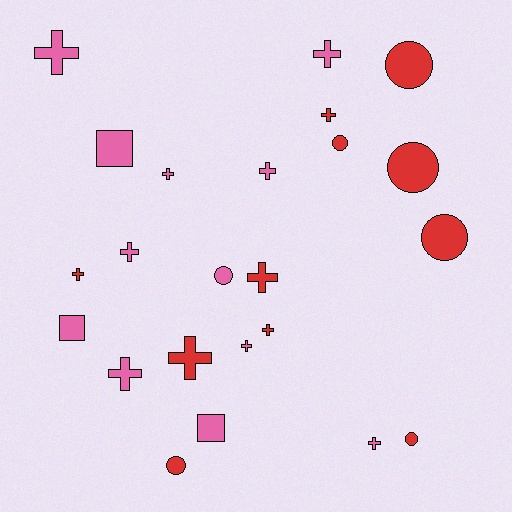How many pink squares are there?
There are 3 pink squares.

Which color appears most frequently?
Pink, with 12 objects.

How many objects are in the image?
There are 23 objects.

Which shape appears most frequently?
Cross, with 13 objects.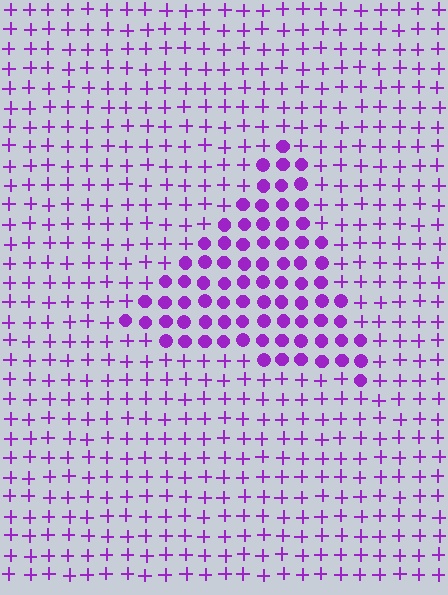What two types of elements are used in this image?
The image uses circles inside the triangle region and plus signs outside it.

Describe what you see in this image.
The image is filled with small purple elements arranged in a uniform grid. A triangle-shaped region contains circles, while the surrounding area contains plus signs. The boundary is defined purely by the change in element shape.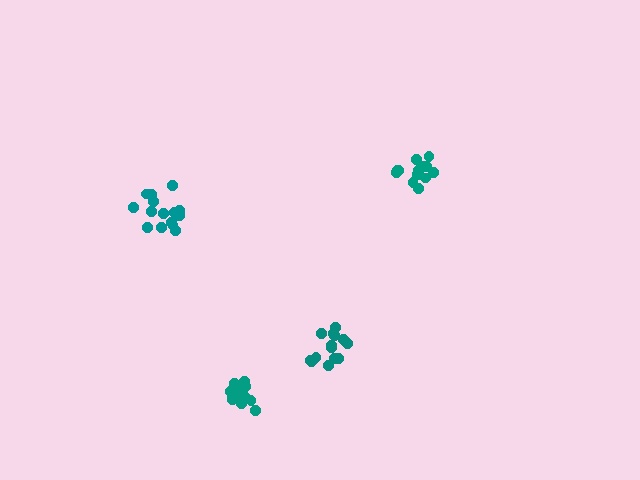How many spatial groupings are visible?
There are 4 spatial groupings.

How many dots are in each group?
Group 1: 16 dots, Group 2: 13 dots, Group 3: 15 dots, Group 4: 16 dots (60 total).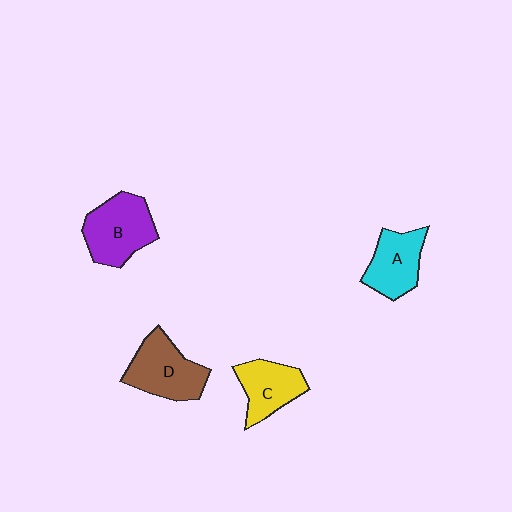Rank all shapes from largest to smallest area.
From largest to smallest: B (purple), D (brown), A (cyan), C (yellow).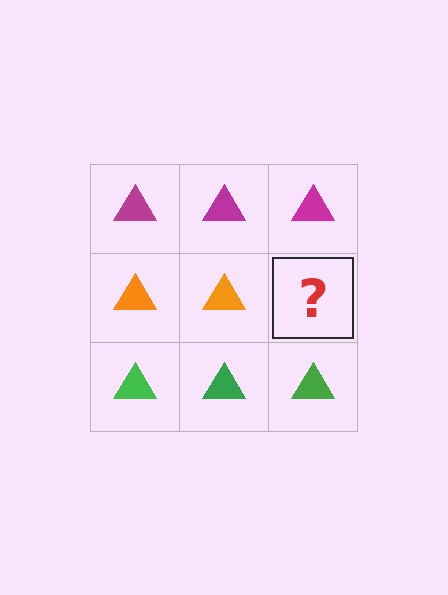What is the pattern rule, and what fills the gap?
The rule is that each row has a consistent color. The gap should be filled with an orange triangle.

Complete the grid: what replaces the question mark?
The question mark should be replaced with an orange triangle.